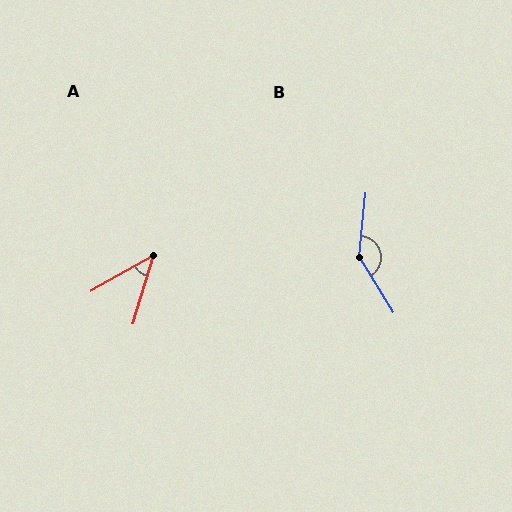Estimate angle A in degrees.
Approximately 44 degrees.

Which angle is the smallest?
A, at approximately 44 degrees.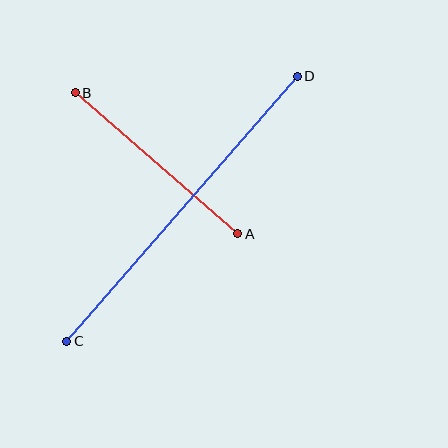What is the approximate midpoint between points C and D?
The midpoint is at approximately (182, 209) pixels.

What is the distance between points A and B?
The distance is approximately 215 pixels.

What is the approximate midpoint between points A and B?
The midpoint is at approximately (157, 163) pixels.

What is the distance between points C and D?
The distance is approximately 351 pixels.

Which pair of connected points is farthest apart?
Points C and D are farthest apart.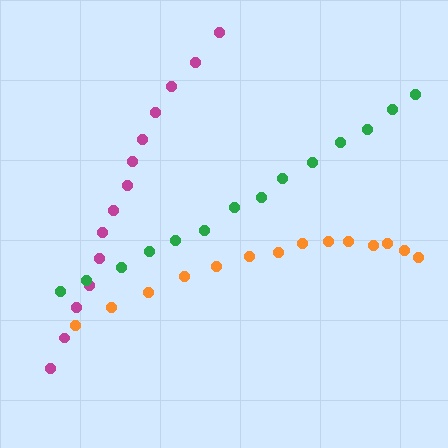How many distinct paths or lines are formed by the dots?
There are 3 distinct paths.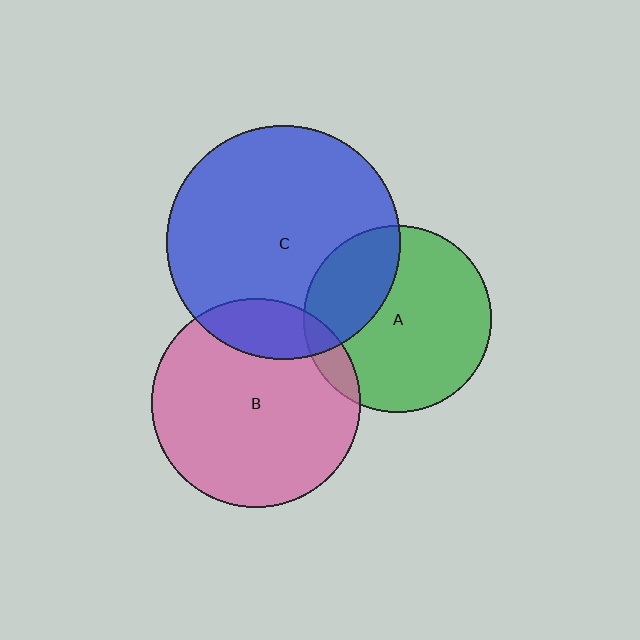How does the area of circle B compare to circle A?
Approximately 1.2 times.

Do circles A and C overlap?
Yes.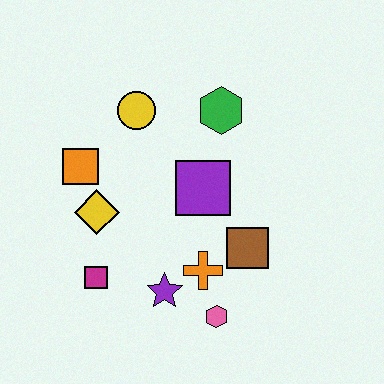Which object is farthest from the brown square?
The orange square is farthest from the brown square.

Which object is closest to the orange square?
The yellow diamond is closest to the orange square.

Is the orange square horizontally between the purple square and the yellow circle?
No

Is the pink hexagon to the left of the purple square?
No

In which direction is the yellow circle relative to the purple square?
The yellow circle is above the purple square.